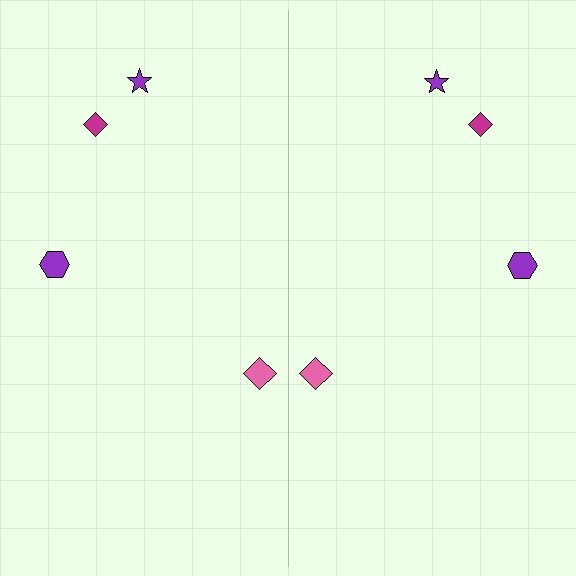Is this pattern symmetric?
Yes, this pattern has bilateral (reflection) symmetry.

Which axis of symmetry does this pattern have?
The pattern has a vertical axis of symmetry running through the center of the image.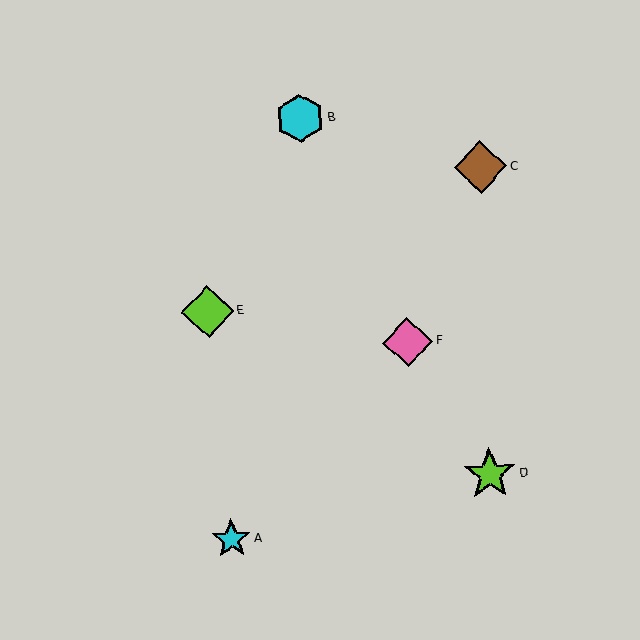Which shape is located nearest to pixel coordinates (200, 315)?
The lime diamond (labeled E) at (208, 312) is nearest to that location.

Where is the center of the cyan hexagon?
The center of the cyan hexagon is at (300, 118).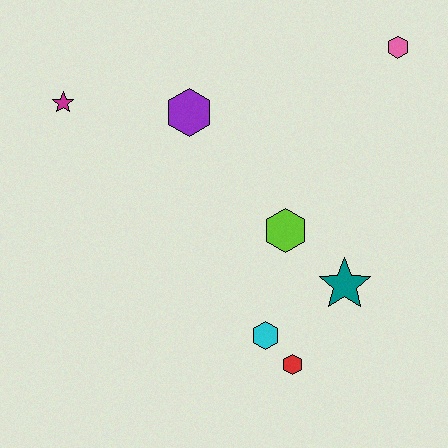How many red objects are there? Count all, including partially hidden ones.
There is 1 red object.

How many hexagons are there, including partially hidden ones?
There are 5 hexagons.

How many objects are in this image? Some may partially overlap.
There are 7 objects.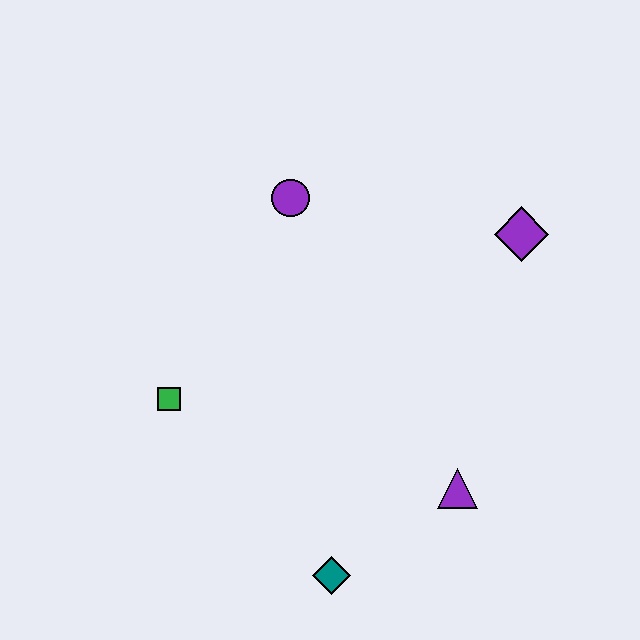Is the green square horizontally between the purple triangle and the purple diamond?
No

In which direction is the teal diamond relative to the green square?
The teal diamond is below the green square.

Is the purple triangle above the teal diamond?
Yes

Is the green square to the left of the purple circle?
Yes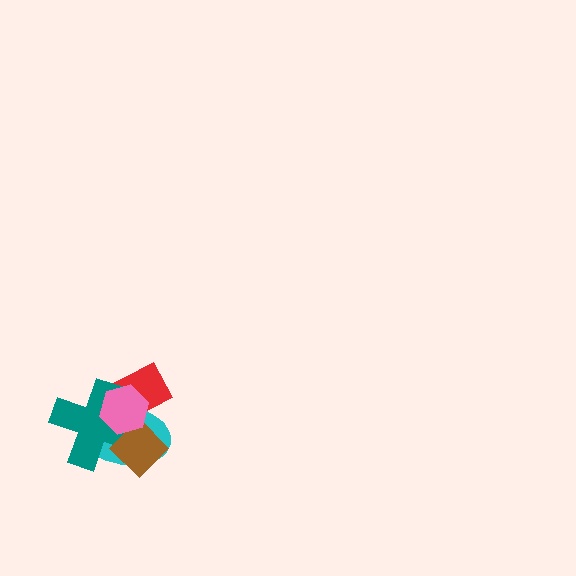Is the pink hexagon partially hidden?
No, no other shape covers it.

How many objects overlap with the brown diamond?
4 objects overlap with the brown diamond.